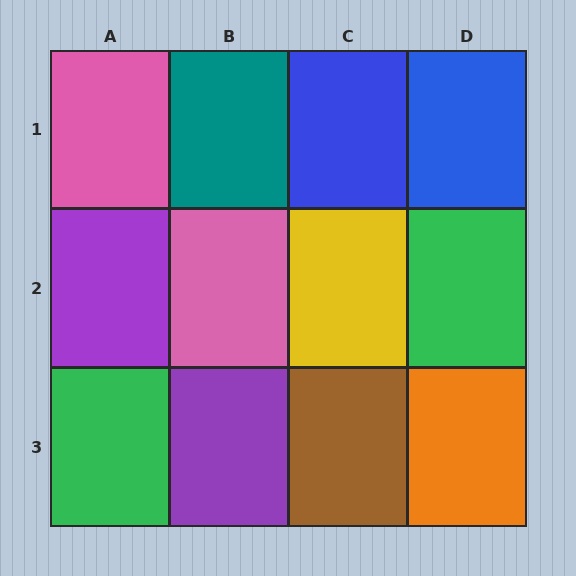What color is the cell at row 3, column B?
Purple.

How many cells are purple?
2 cells are purple.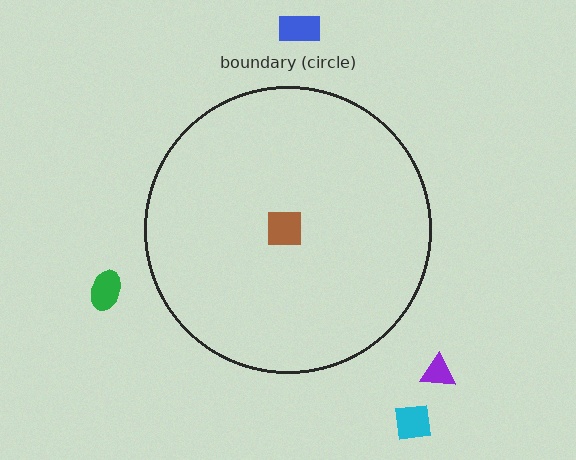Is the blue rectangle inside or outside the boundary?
Outside.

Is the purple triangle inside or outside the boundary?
Outside.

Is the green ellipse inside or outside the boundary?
Outside.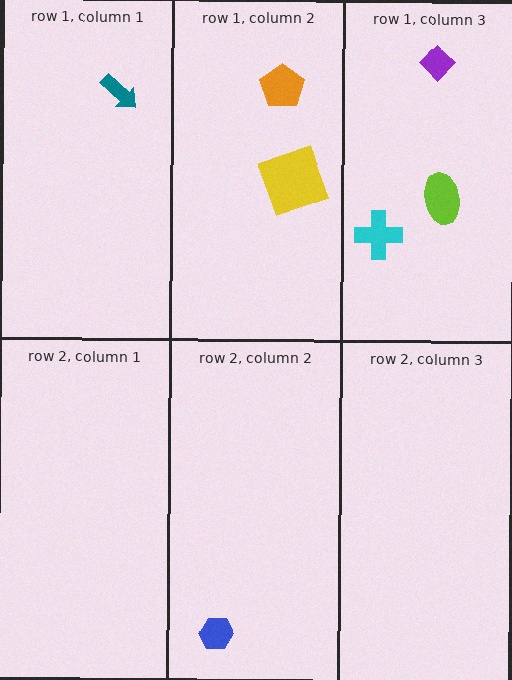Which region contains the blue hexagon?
The row 2, column 2 region.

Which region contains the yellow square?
The row 1, column 2 region.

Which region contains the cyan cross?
The row 1, column 3 region.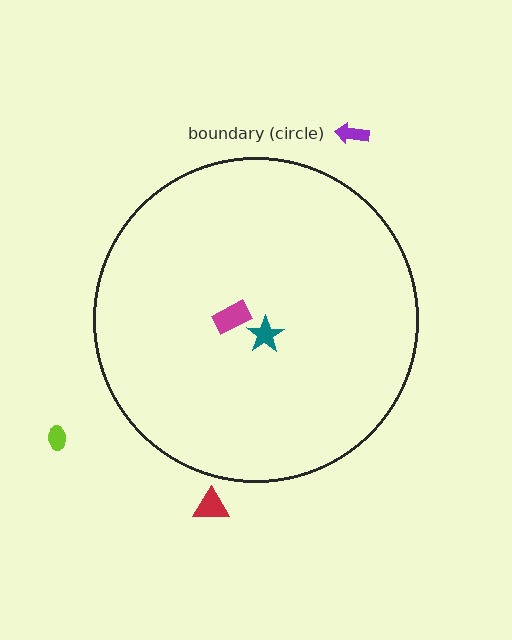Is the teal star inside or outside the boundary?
Inside.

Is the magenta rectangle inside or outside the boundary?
Inside.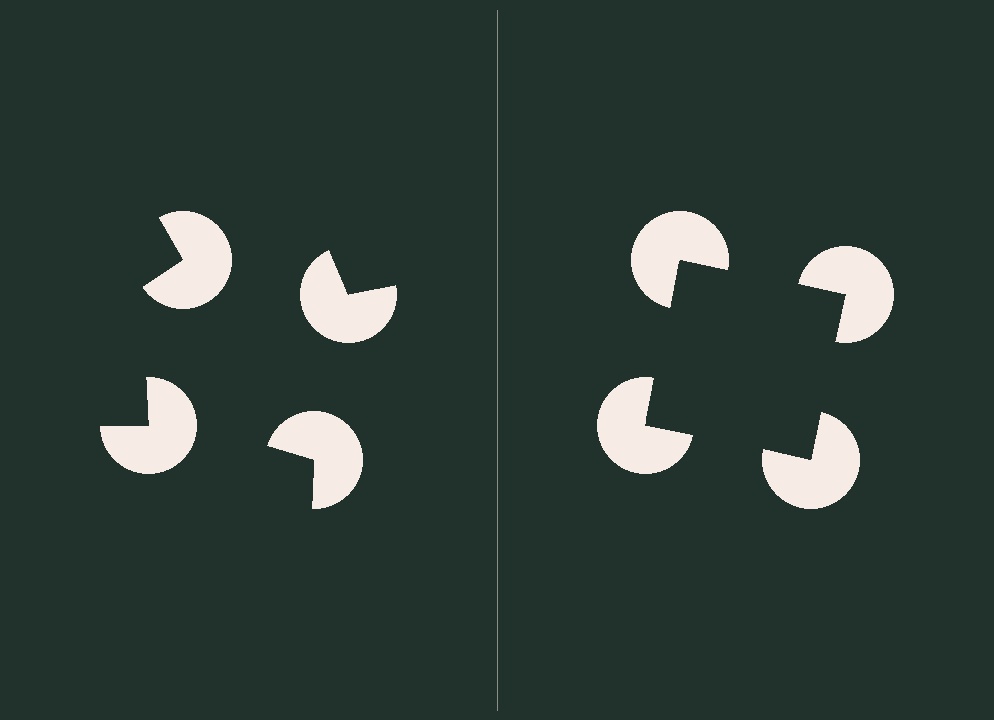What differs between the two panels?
The pac-man discs are positioned identically on both sides; only the wedge orientations differ. On the right they align to a square; on the left they are misaligned.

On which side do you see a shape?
An illusory square appears on the right side. On the left side the wedge cuts are rotated, so no coherent shape forms.